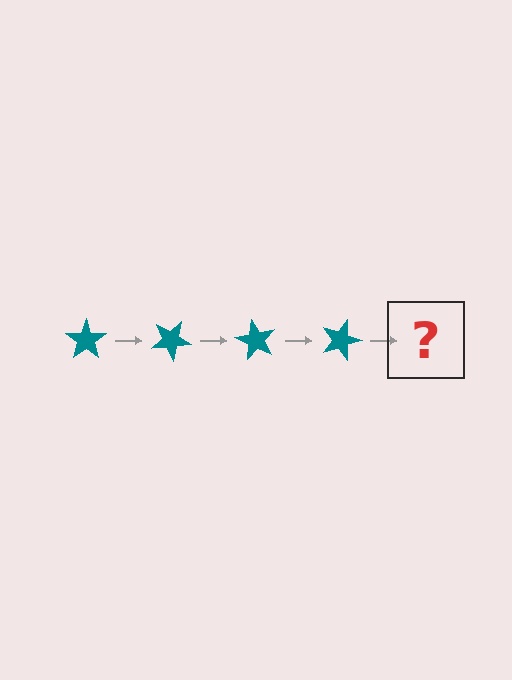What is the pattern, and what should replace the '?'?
The pattern is that the star rotates 30 degrees each step. The '?' should be a teal star rotated 120 degrees.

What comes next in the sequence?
The next element should be a teal star rotated 120 degrees.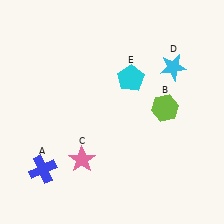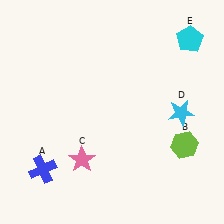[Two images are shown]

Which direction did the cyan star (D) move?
The cyan star (D) moved down.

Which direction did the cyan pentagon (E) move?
The cyan pentagon (E) moved right.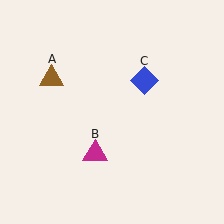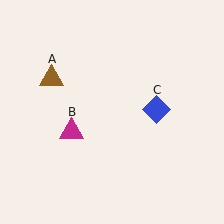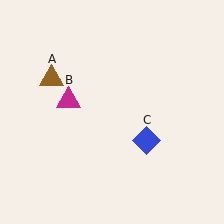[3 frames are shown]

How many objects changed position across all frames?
2 objects changed position: magenta triangle (object B), blue diamond (object C).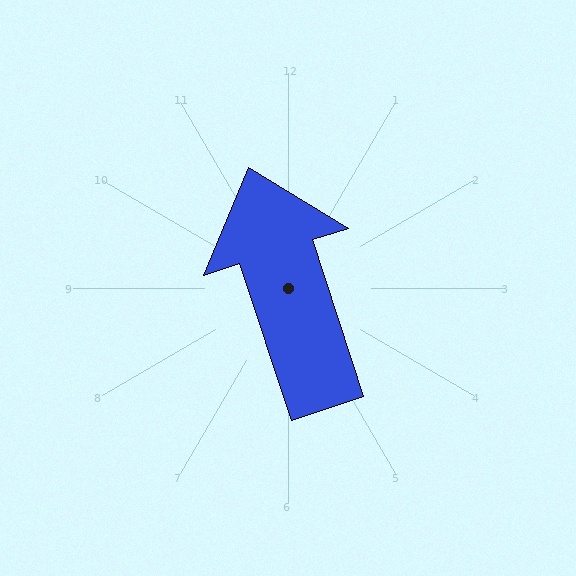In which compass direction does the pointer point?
North.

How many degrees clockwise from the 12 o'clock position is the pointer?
Approximately 342 degrees.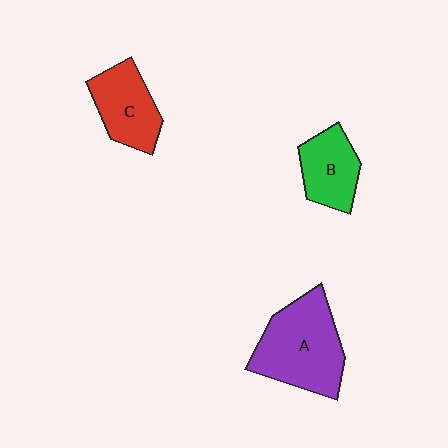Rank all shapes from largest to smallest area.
From largest to smallest: A (purple), C (red), B (green).